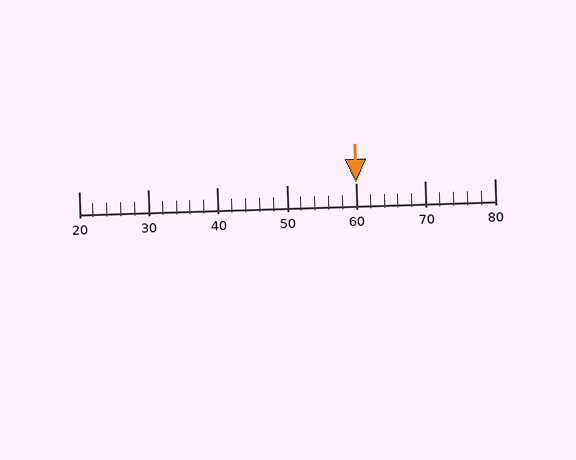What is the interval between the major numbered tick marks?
The major tick marks are spaced 10 units apart.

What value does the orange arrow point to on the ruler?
The orange arrow points to approximately 60.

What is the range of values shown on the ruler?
The ruler shows values from 20 to 80.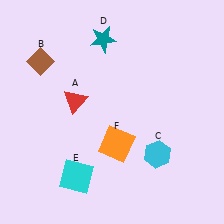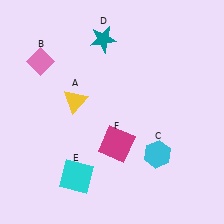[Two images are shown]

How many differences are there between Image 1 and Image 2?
There are 3 differences between the two images.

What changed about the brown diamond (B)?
In Image 1, B is brown. In Image 2, it changed to pink.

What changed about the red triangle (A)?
In Image 1, A is red. In Image 2, it changed to yellow.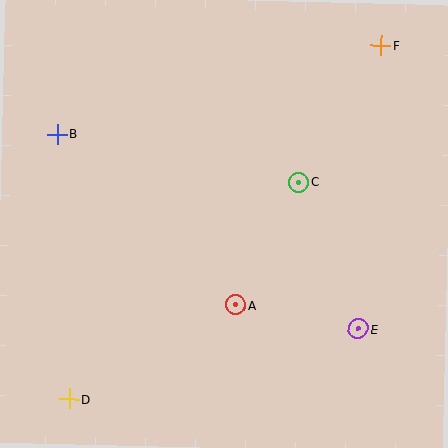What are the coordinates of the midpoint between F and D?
The midpoint between F and D is at (225, 222).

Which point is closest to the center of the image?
Point A at (236, 305) is closest to the center.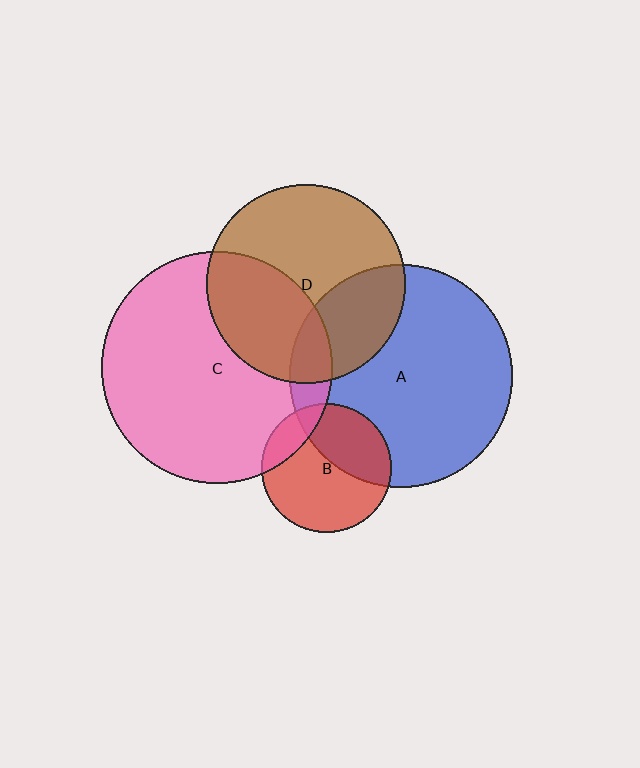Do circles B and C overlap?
Yes.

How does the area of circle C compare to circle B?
Approximately 3.2 times.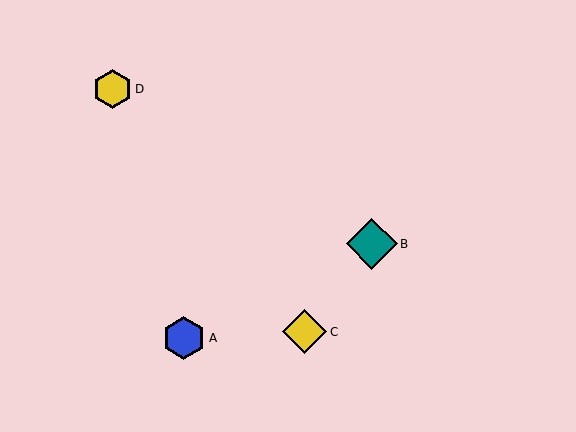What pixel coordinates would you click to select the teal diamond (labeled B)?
Click at (372, 244) to select the teal diamond B.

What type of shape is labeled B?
Shape B is a teal diamond.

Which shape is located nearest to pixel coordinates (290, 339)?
The yellow diamond (labeled C) at (305, 332) is nearest to that location.